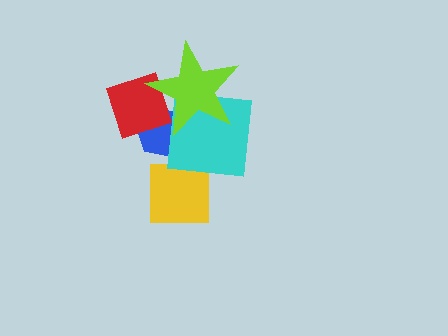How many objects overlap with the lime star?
3 objects overlap with the lime star.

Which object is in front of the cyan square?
The lime star is in front of the cyan square.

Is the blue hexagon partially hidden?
Yes, it is partially covered by another shape.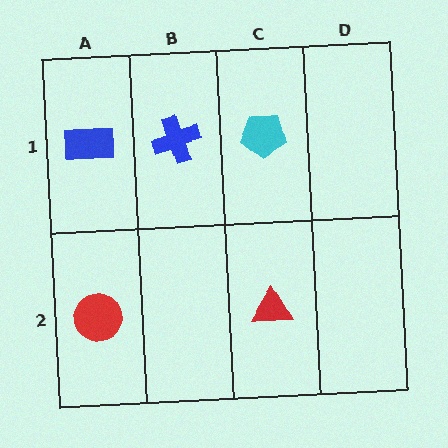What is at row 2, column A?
A red circle.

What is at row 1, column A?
A blue rectangle.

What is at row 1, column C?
A cyan pentagon.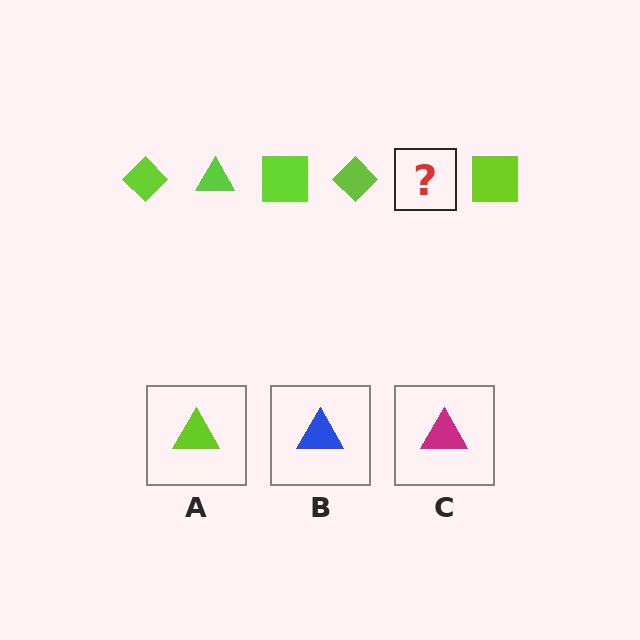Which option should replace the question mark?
Option A.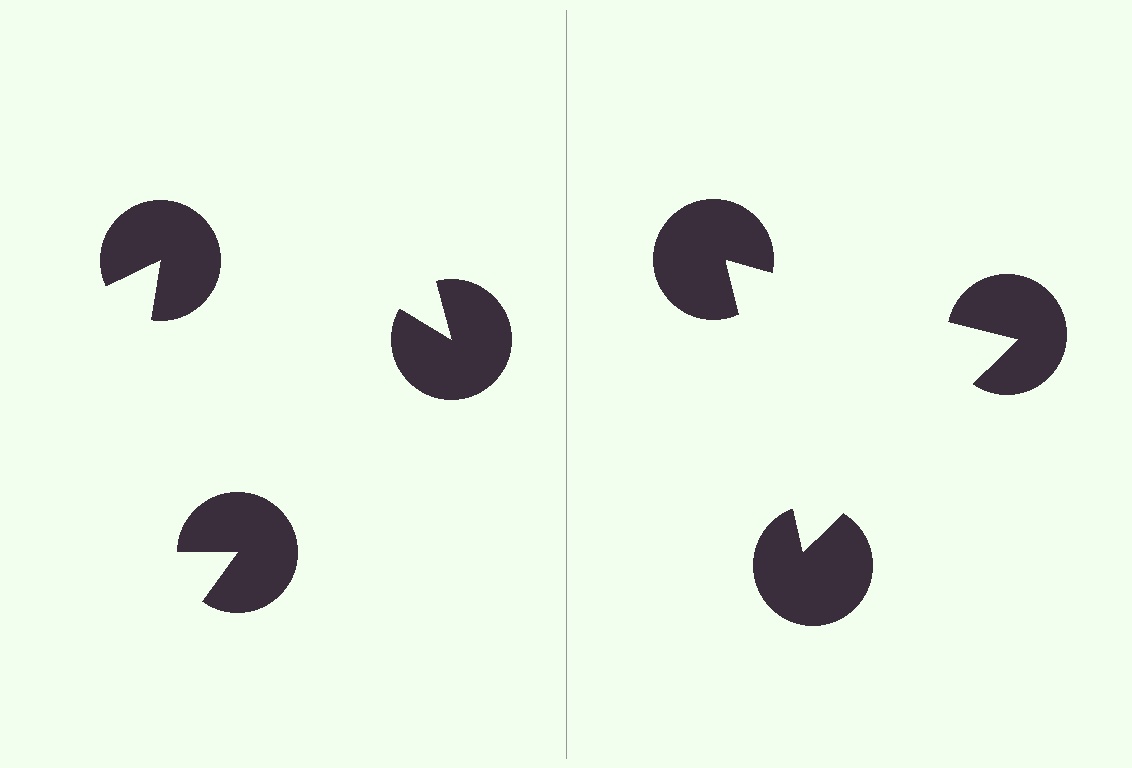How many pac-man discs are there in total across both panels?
6 — 3 on each side.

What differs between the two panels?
The pac-man discs are positioned identically on both sides; only the wedge orientations differ. On the right they align to a triangle; on the left they are misaligned.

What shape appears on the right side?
An illusory triangle.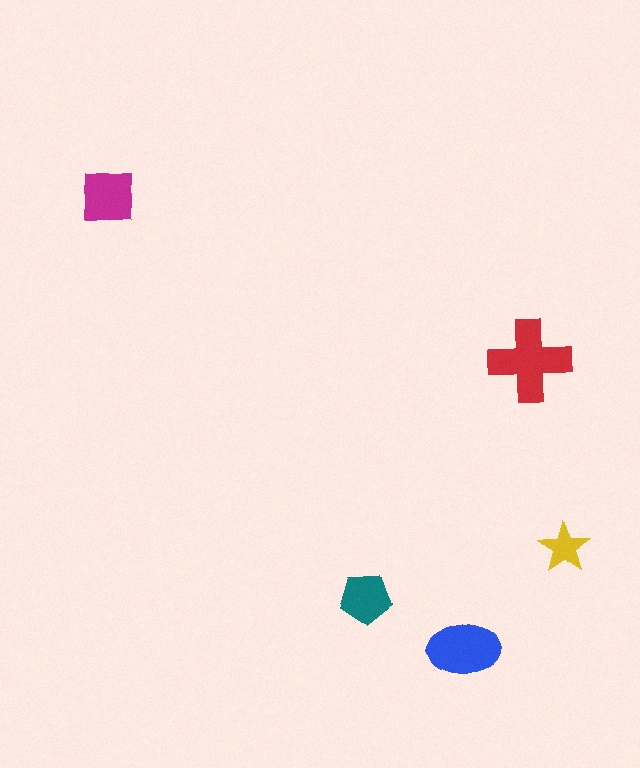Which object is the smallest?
The yellow star.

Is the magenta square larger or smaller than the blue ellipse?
Smaller.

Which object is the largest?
The red cross.